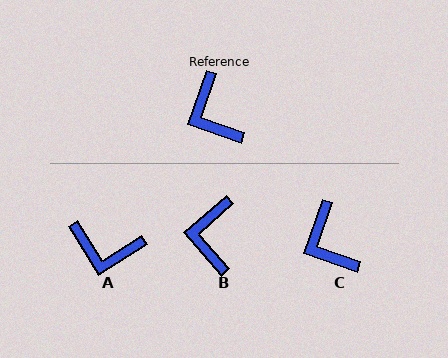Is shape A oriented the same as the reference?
No, it is off by about 52 degrees.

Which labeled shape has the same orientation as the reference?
C.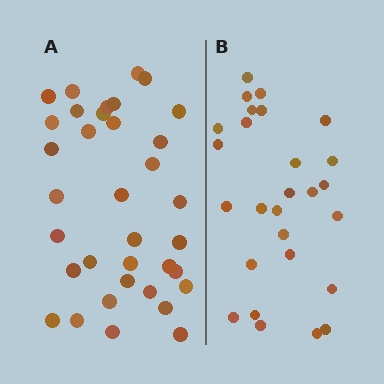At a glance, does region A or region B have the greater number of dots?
Region A (the left region) has more dots.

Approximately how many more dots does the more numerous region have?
Region A has roughly 8 or so more dots than region B.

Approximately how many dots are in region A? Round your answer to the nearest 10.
About 40 dots. (The exact count is 35, which rounds to 40.)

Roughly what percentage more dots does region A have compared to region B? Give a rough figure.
About 30% more.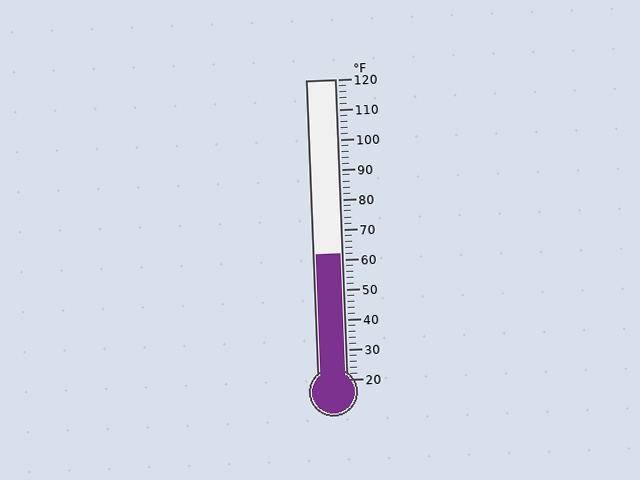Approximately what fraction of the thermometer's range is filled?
The thermometer is filled to approximately 40% of its range.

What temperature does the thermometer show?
The thermometer shows approximately 62°F.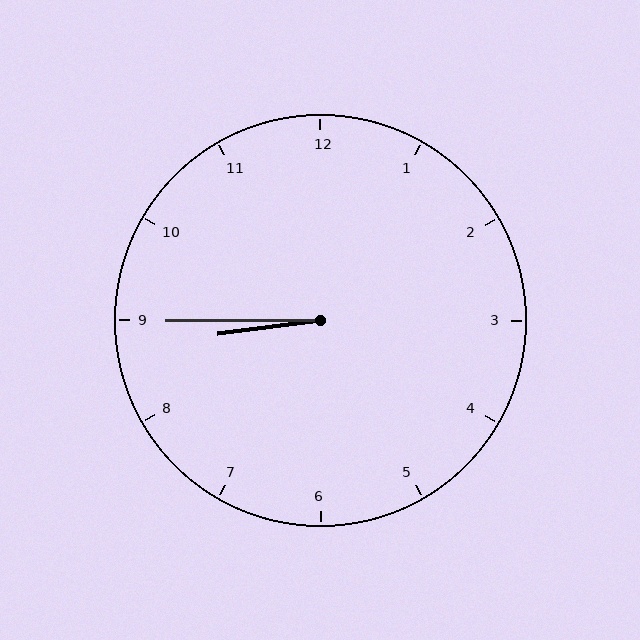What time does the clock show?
8:45.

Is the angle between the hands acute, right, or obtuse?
It is acute.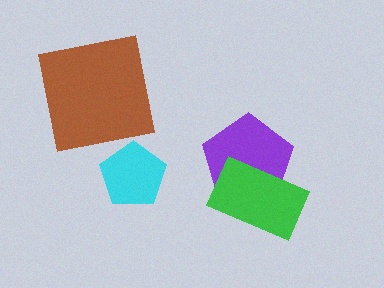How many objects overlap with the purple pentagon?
1 object overlaps with the purple pentagon.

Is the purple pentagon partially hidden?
Yes, it is partially covered by another shape.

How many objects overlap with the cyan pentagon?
0 objects overlap with the cyan pentagon.